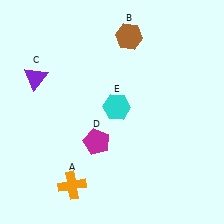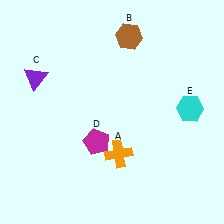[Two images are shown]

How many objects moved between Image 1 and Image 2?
2 objects moved between the two images.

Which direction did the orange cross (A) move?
The orange cross (A) moved right.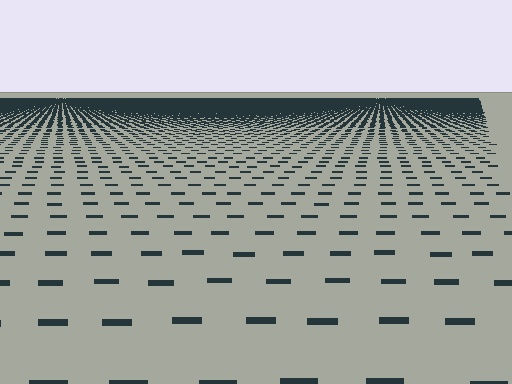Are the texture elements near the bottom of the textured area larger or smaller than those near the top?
Larger. Near the bottom, elements are closer to the viewer and appear at a bigger on-screen size.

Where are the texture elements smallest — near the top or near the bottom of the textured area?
Near the top.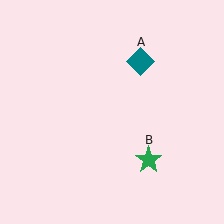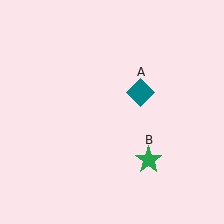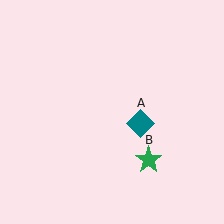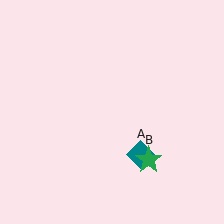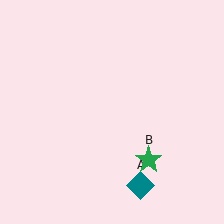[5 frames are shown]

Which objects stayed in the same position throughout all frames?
Green star (object B) remained stationary.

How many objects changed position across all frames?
1 object changed position: teal diamond (object A).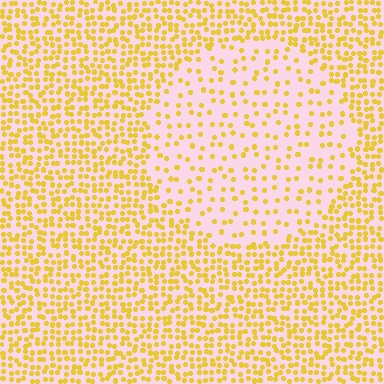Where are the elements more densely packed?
The elements are more densely packed outside the circle boundary.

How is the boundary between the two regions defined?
The boundary is defined by a change in element density (approximately 2.4x ratio). All elements are the same color, size, and shape.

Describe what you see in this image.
The image contains small yellow elements arranged at two different densities. A circle-shaped region is visible where the elements are less densely packed than the surrounding area.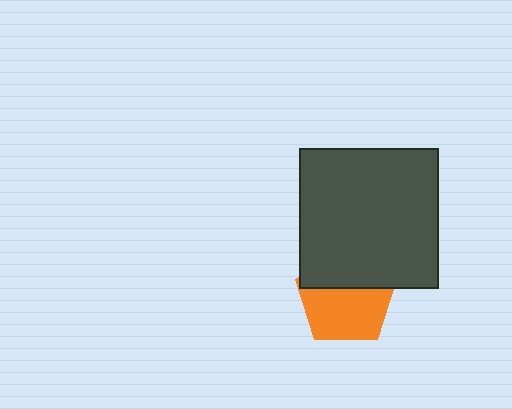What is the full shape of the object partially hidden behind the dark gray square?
The partially hidden object is an orange pentagon.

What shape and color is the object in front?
The object in front is a dark gray square.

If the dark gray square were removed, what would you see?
You would see the complete orange pentagon.